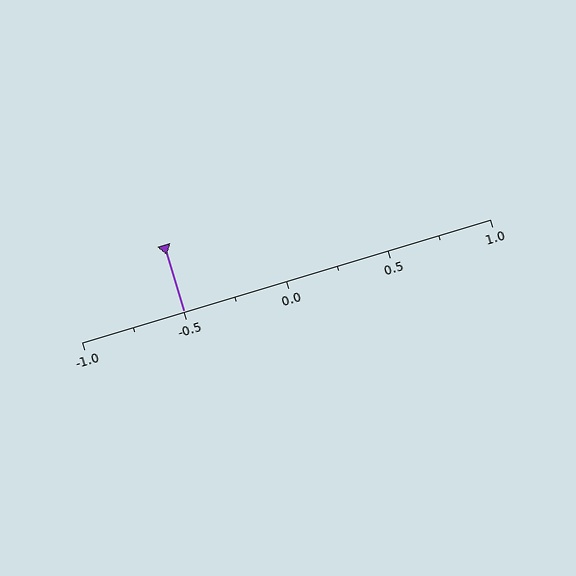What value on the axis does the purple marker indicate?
The marker indicates approximately -0.5.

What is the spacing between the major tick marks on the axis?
The major ticks are spaced 0.5 apart.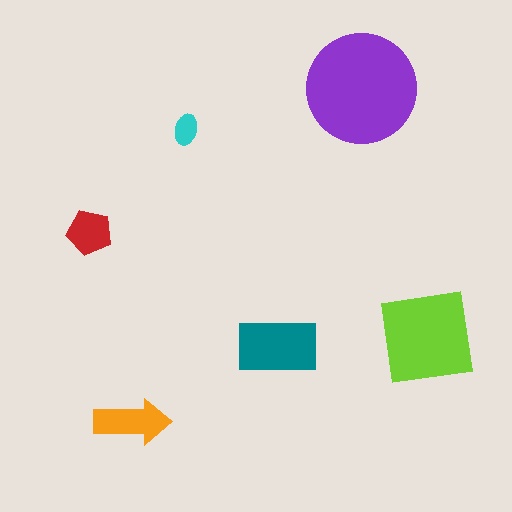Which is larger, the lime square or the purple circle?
The purple circle.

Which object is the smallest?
The cyan ellipse.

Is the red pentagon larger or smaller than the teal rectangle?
Smaller.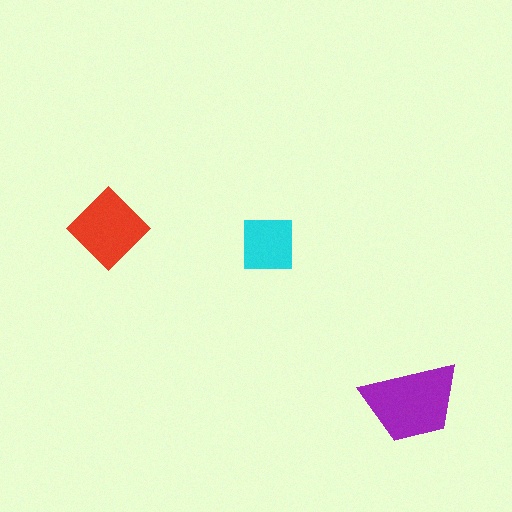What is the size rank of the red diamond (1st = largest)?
2nd.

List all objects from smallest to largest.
The cyan square, the red diamond, the purple trapezoid.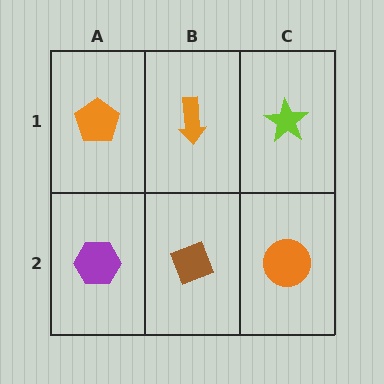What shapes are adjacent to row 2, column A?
An orange pentagon (row 1, column A), a brown diamond (row 2, column B).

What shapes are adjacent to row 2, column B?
An orange arrow (row 1, column B), a purple hexagon (row 2, column A), an orange circle (row 2, column C).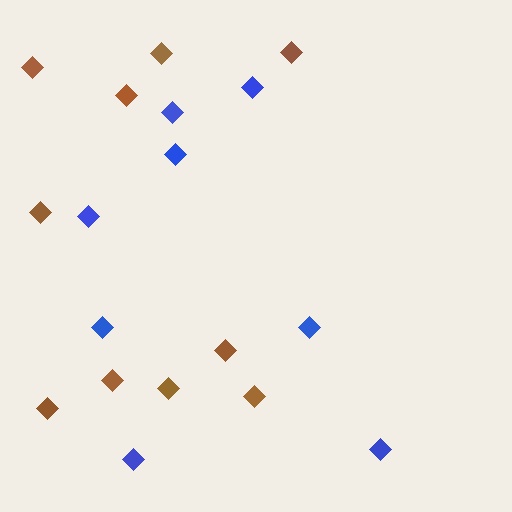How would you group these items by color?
There are 2 groups: one group of brown diamonds (10) and one group of blue diamonds (8).